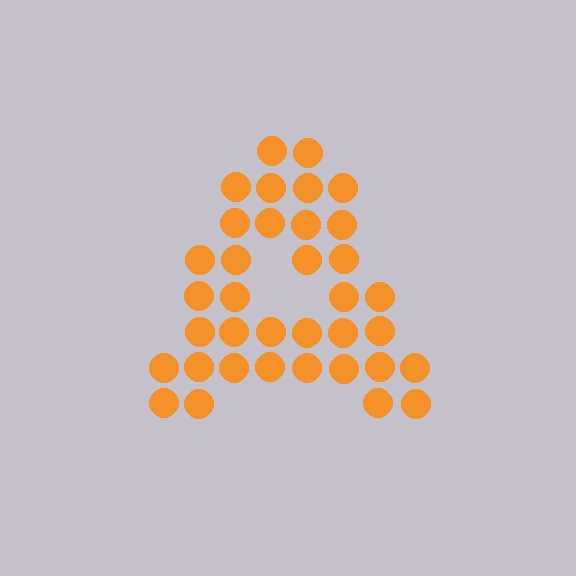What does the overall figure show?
The overall figure shows the letter A.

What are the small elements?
The small elements are circles.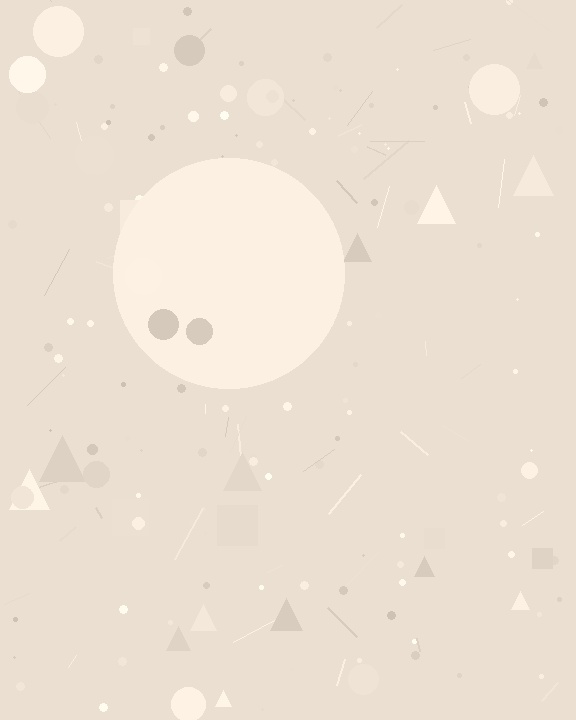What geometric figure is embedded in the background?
A circle is embedded in the background.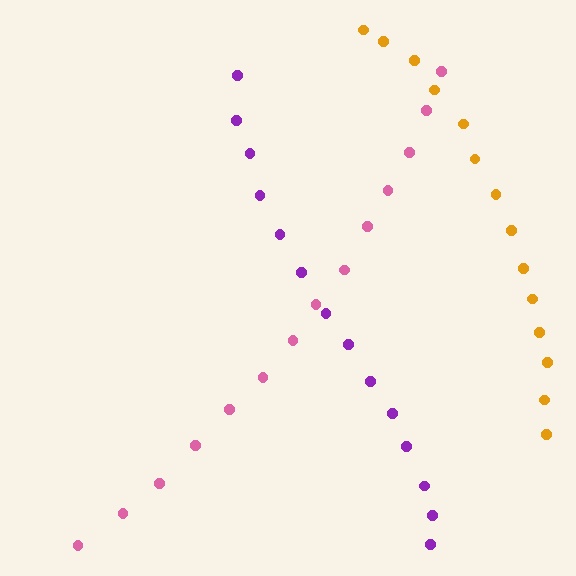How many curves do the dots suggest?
There are 3 distinct paths.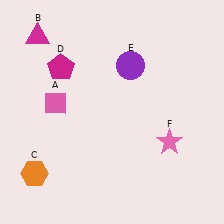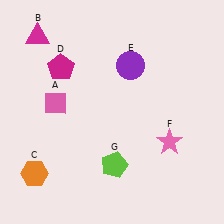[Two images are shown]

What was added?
A lime pentagon (G) was added in Image 2.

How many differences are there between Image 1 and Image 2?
There is 1 difference between the two images.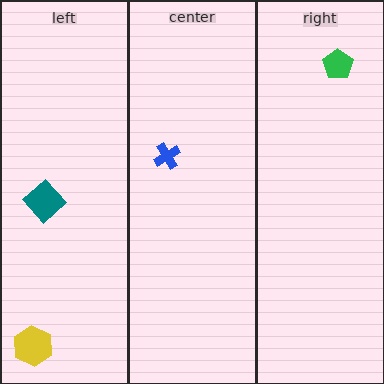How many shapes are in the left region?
2.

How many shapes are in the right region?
1.